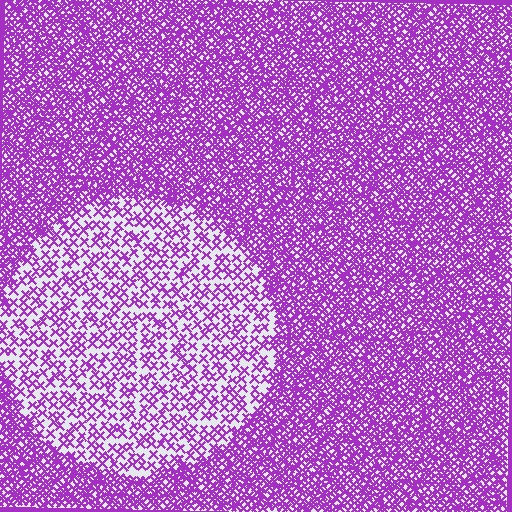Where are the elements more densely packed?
The elements are more densely packed outside the circle boundary.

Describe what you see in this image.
The image contains small purple elements arranged at two different densities. A circle-shaped region is visible where the elements are less densely packed than the surrounding area.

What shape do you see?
I see a circle.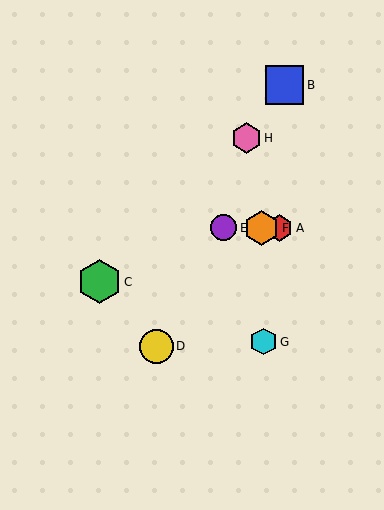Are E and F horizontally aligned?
Yes, both are at y≈228.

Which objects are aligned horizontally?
Objects A, E, F are aligned horizontally.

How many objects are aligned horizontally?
3 objects (A, E, F) are aligned horizontally.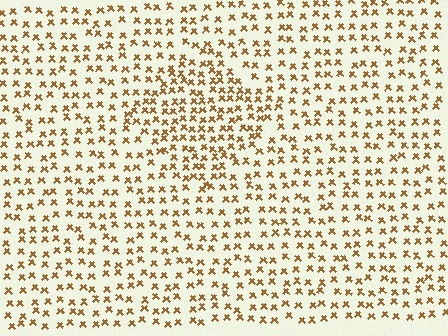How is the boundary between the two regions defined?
The boundary is defined by a change in element density (approximately 1.6x ratio). All elements are the same color, size, and shape.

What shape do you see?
I see a diamond.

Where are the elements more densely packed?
The elements are more densely packed inside the diamond boundary.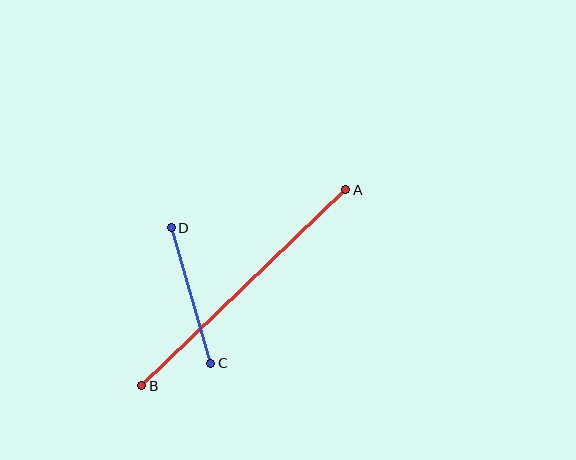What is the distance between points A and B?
The distance is approximately 283 pixels.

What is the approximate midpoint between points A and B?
The midpoint is at approximately (244, 288) pixels.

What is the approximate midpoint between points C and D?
The midpoint is at approximately (191, 295) pixels.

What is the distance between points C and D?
The distance is approximately 141 pixels.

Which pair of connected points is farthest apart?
Points A and B are farthest apart.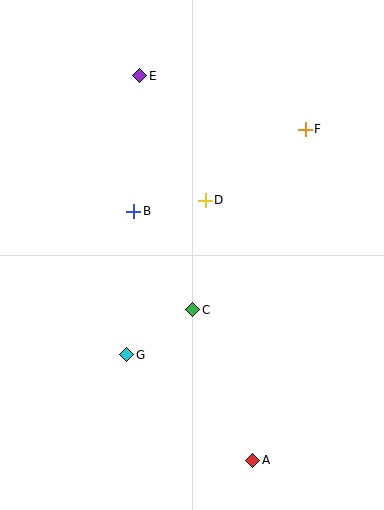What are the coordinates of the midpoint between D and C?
The midpoint between D and C is at (199, 255).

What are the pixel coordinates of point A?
Point A is at (253, 460).